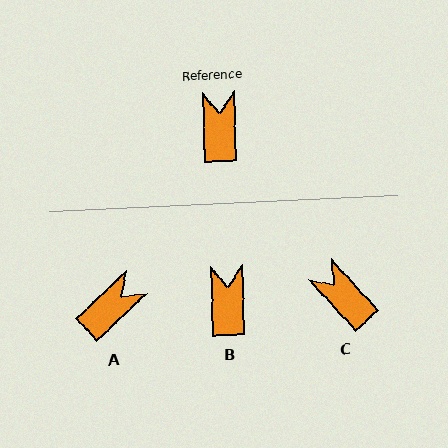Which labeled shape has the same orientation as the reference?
B.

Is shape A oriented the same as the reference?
No, it is off by about 48 degrees.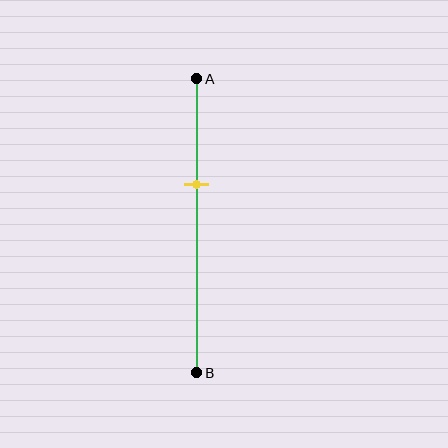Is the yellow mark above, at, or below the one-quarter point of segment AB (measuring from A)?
The yellow mark is below the one-quarter point of segment AB.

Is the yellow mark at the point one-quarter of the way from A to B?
No, the mark is at about 35% from A, not at the 25% one-quarter point.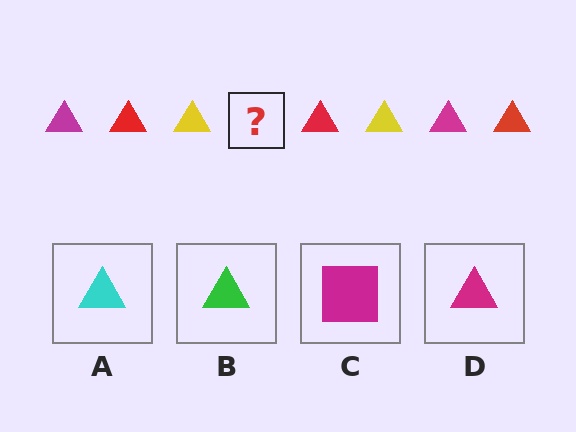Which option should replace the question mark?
Option D.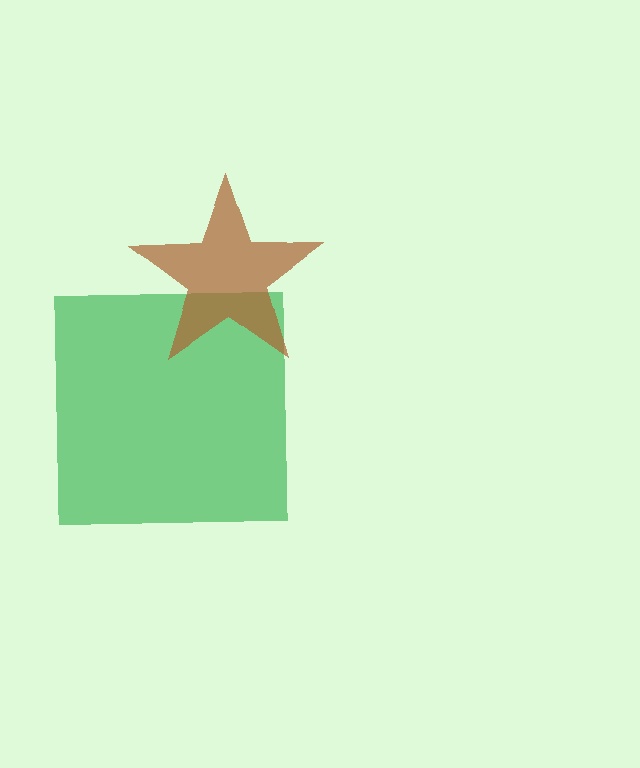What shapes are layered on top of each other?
The layered shapes are: a green square, a brown star.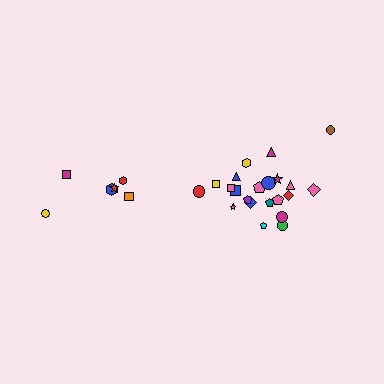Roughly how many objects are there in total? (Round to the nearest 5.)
Roughly 30 objects in total.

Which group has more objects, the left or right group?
The right group.